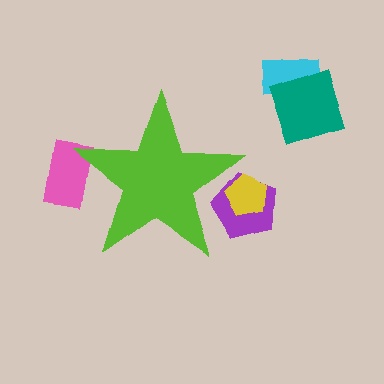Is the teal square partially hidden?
No, the teal square is fully visible.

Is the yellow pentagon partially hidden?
Yes, the yellow pentagon is partially hidden behind the lime star.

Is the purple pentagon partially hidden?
Yes, the purple pentagon is partially hidden behind the lime star.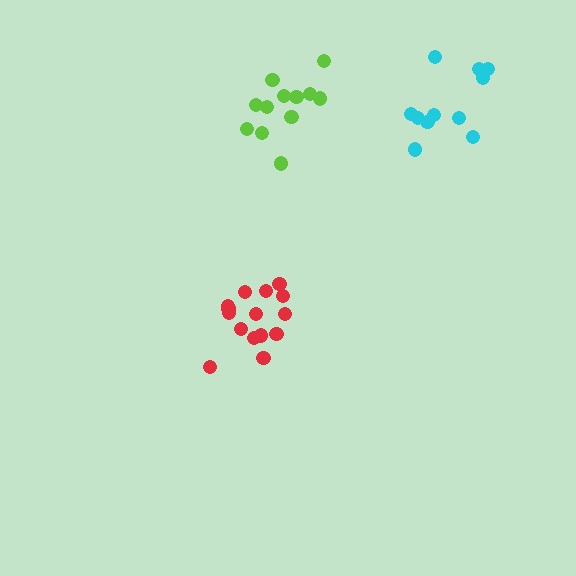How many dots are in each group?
Group 1: 15 dots, Group 2: 12 dots, Group 3: 11 dots (38 total).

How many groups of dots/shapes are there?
There are 3 groups.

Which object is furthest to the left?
The red cluster is leftmost.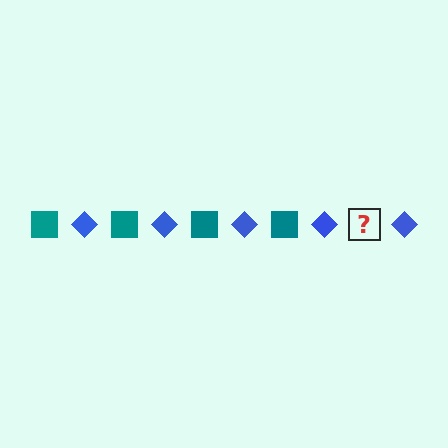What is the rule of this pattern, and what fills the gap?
The rule is that the pattern alternates between teal square and blue diamond. The gap should be filled with a teal square.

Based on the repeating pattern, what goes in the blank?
The blank should be a teal square.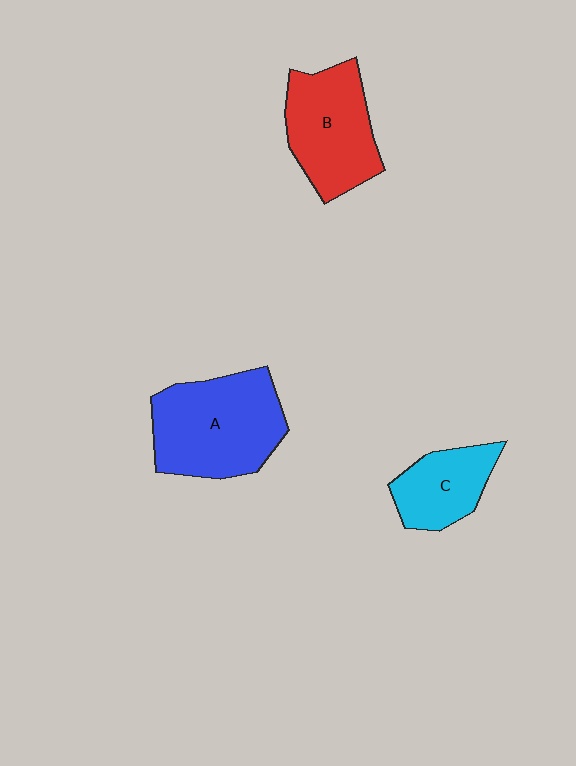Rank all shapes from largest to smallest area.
From largest to smallest: A (blue), B (red), C (cyan).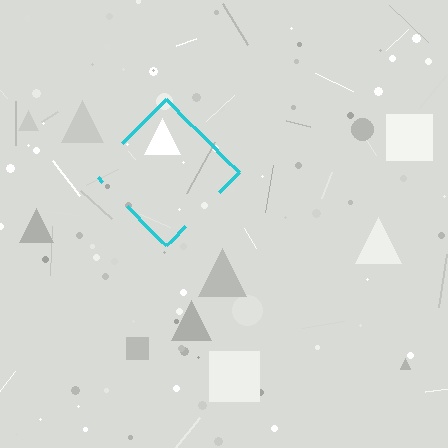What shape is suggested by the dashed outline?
The dashed outline suggests a diamond.